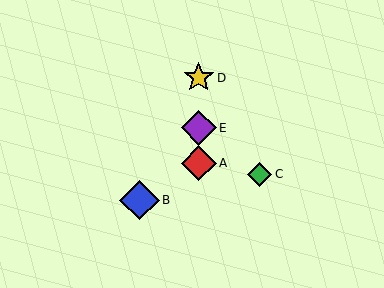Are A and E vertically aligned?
Yes, both are at x≈199.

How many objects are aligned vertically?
3 objects (A, D, E) are aligned vertically.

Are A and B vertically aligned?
No, A is at x≈199 and B is at x≈139.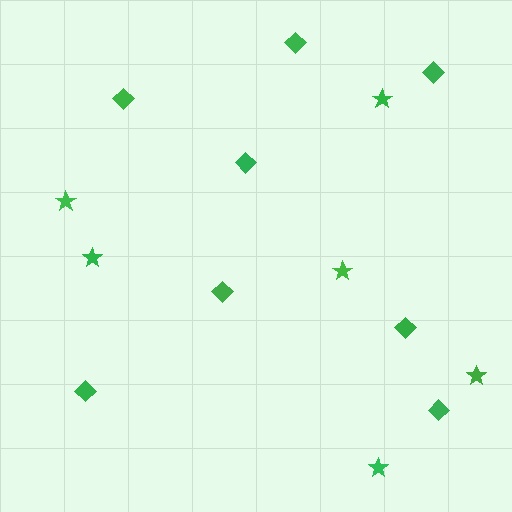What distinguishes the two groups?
There are 2 groups: one group of diamonds (8) and one group of stars (6).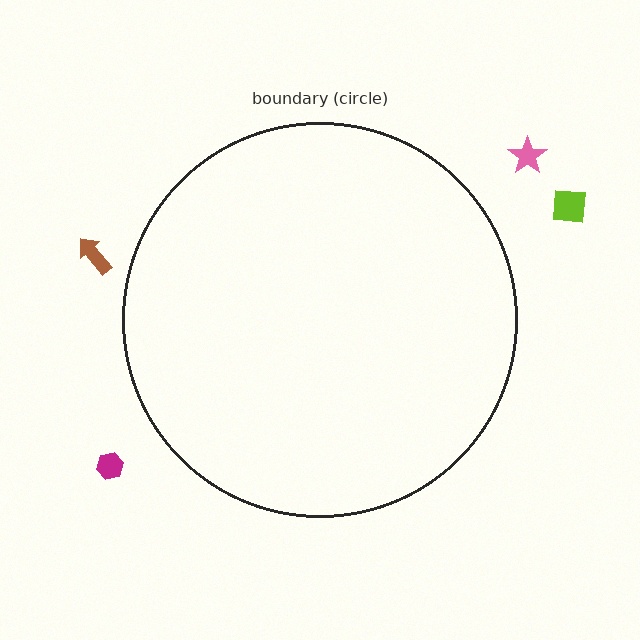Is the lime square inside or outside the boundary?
Outside.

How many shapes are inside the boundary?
0 inside, 4 outside.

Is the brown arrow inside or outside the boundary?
Outside.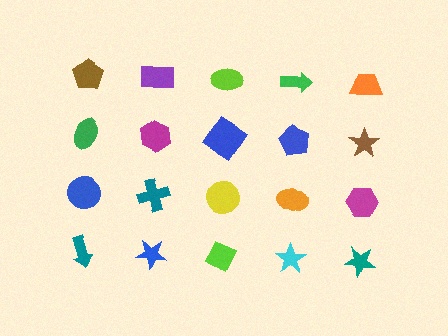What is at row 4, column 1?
A teal arrow.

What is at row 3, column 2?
A teal cross.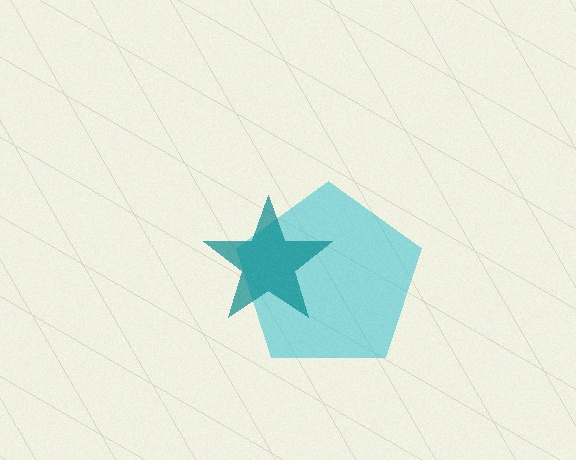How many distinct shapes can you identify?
There are 2 distinct shapes: a cyan pentagon, a teal star.